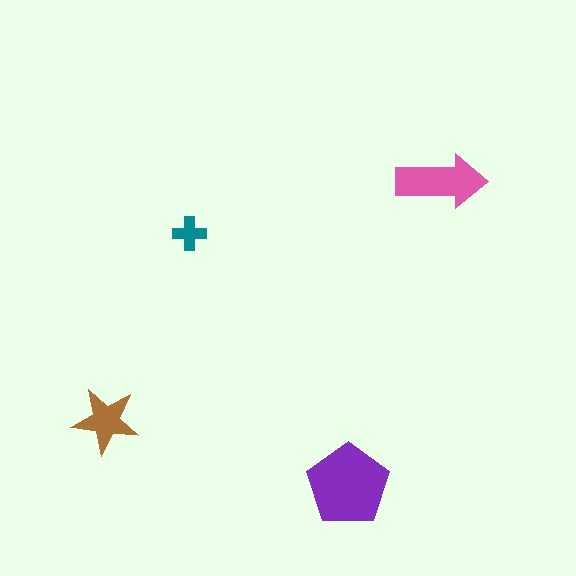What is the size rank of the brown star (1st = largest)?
3rd.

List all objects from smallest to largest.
The teal cross, the brown star, the pink arrow, the purple pentagon.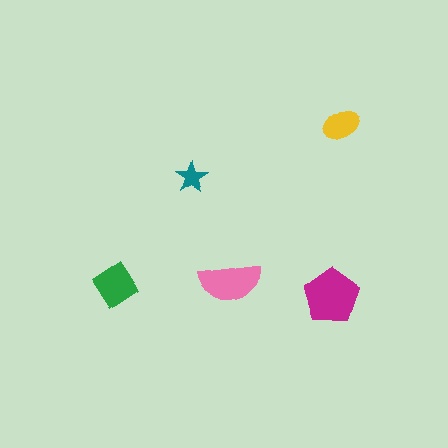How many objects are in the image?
There are 5 objects in the image.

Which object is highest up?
The yellow ellipse is topmost.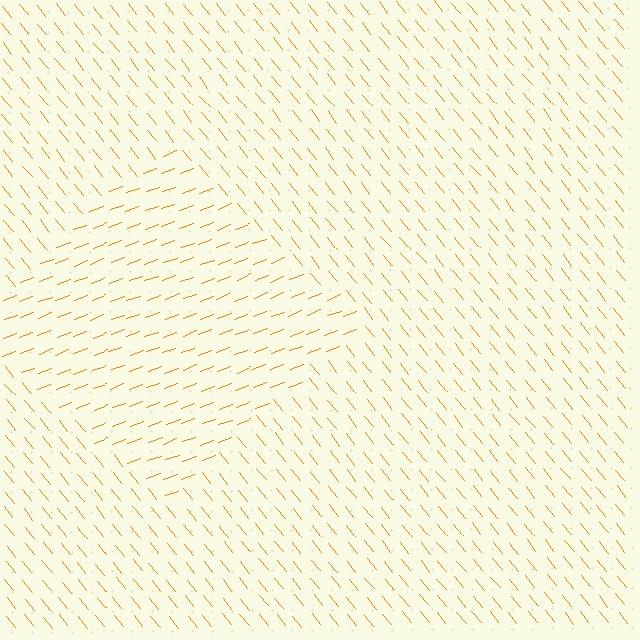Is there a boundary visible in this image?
Yes, there is a texture boundary formed by a change in line orientation.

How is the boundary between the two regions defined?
The boundary is defined purely by a change in line orientation (approximately 72 degrees difference). All lines are the same color and thickness.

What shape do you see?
I see a diamond.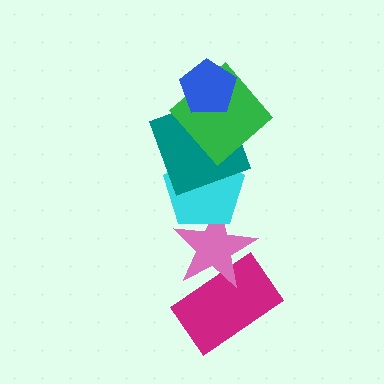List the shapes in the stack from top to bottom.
From top to bottom: the blue pentagon, the green diamond, the teal square, the cyan pentagon, the pink star, the magenta rectangle.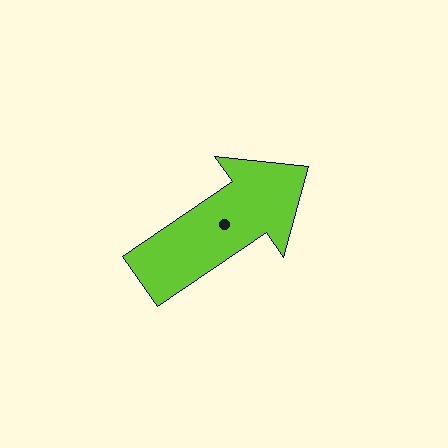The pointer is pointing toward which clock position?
Roughly 2 o'clock.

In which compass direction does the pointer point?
Northeast.